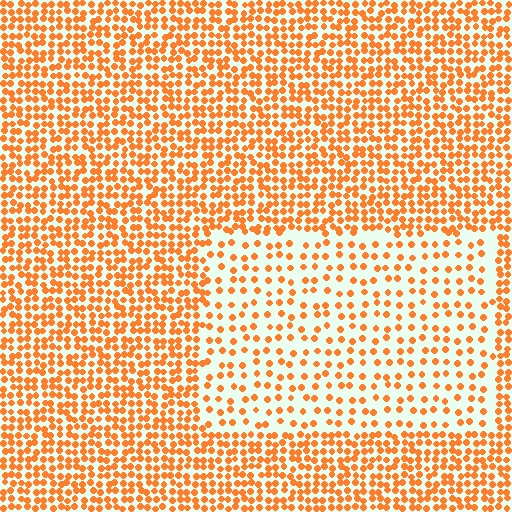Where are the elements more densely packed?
The elements are more densely packed outside the rectangle boundary.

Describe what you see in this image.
The image contains small orange elements arranged at two different densities. A rectangle-shaped region is visible where the elements are less densely packed than the surrounding area.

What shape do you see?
I see a rectangle.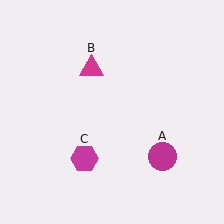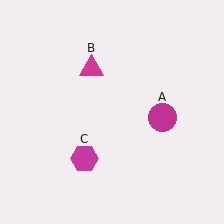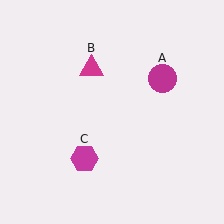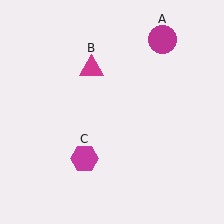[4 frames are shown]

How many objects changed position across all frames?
1 object changed position: magenta circle (object A).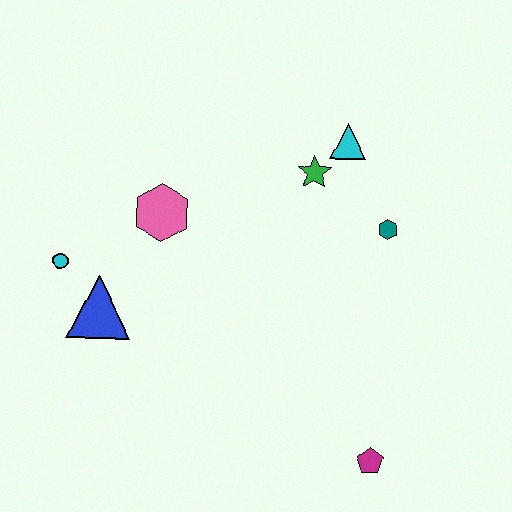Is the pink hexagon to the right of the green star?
No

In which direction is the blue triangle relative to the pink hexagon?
The blue triangle is below the pink hexagon.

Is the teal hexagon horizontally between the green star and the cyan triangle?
No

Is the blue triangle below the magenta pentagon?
No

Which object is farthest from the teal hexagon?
The cyan circle is farthest from the teal hexagon.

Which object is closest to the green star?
The cyan triangle is closest to the green star.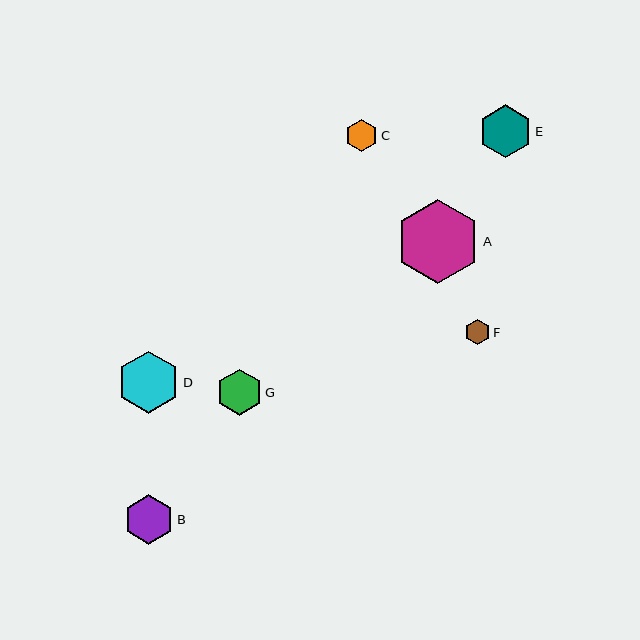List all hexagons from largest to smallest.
From largest to smallest: A, D, E, B, G, C, F.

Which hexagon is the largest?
Hexagon A is the largest with a size of approximately 84 pixels.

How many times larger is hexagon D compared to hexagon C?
Hexagon D is approximately 1.9 times the size of hexagon C.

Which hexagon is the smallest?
Hexagon F is the smallest with a size of approximately 25 pixels.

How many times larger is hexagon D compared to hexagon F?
Hexagon D is approximately 2.5 times the size of hexagon F.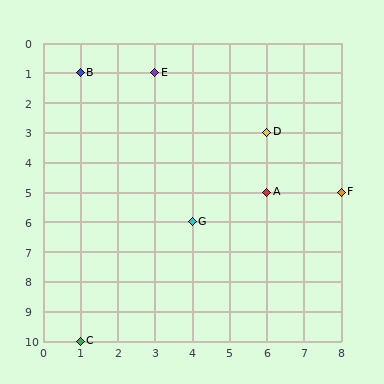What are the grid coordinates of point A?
Point A is at grid coordinates (6, 5).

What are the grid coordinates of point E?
Point E is at grid coordinates (3, 1).